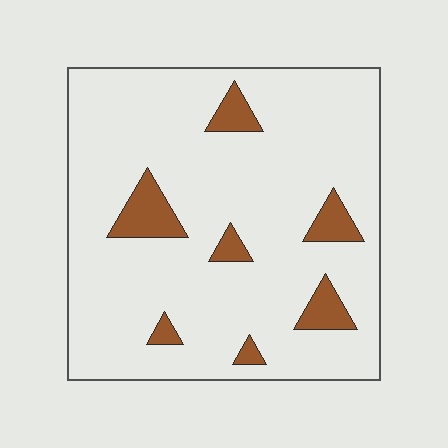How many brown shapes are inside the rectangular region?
7.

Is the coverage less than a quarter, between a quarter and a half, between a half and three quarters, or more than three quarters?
Less than a quarter.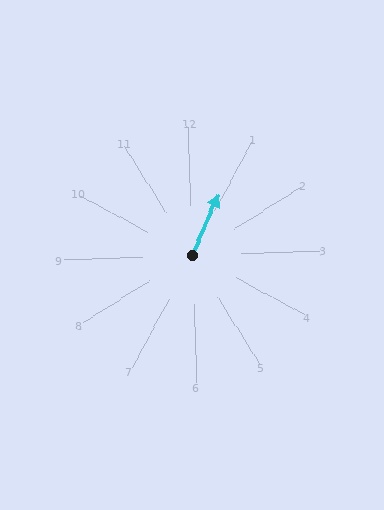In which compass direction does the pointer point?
Northeast.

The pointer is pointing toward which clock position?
Roughly 1 o'clock.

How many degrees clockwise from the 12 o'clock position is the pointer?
Approximately 26 degrees.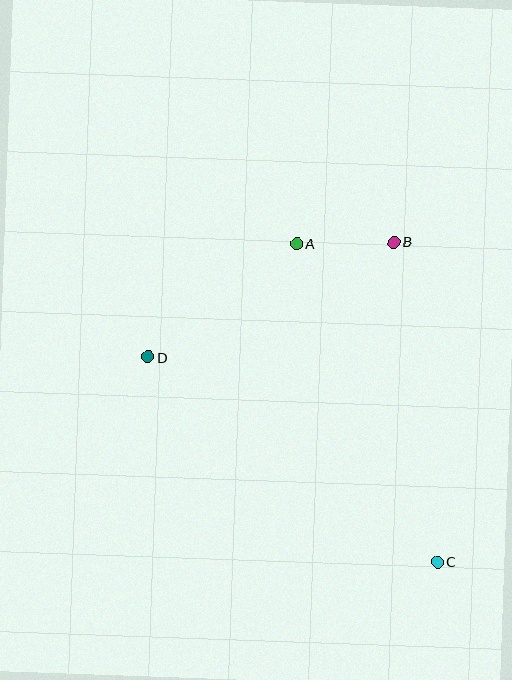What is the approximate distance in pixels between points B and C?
The distance between B and C is approximately 323 pixels.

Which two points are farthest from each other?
Points C and D are farthest from each other.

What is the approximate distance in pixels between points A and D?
The distance between A and D is approximately 187 pixels.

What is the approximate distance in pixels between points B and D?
The distance between B and D is approximately 271 pixels.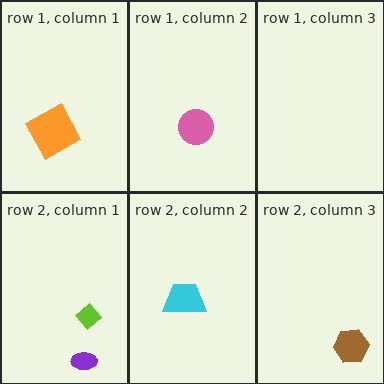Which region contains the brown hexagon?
The row 2, column 3 region.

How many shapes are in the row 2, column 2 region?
1.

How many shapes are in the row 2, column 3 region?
1.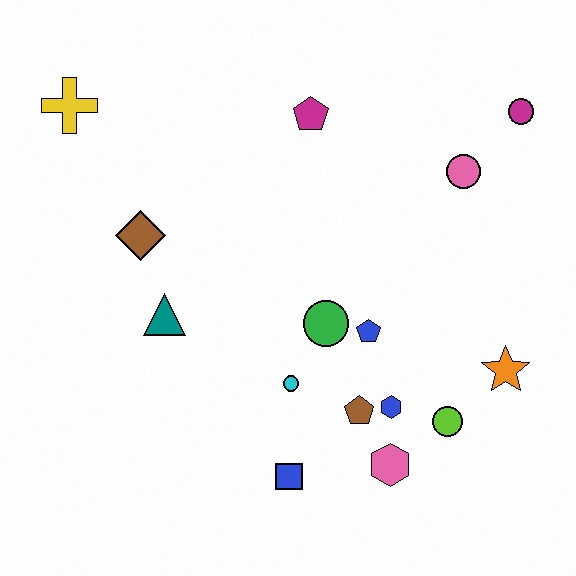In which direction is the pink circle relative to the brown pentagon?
The pink circle is above the brown pentagon.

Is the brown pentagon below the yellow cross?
Yes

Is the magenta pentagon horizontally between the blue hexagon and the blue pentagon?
No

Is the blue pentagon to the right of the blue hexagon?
No